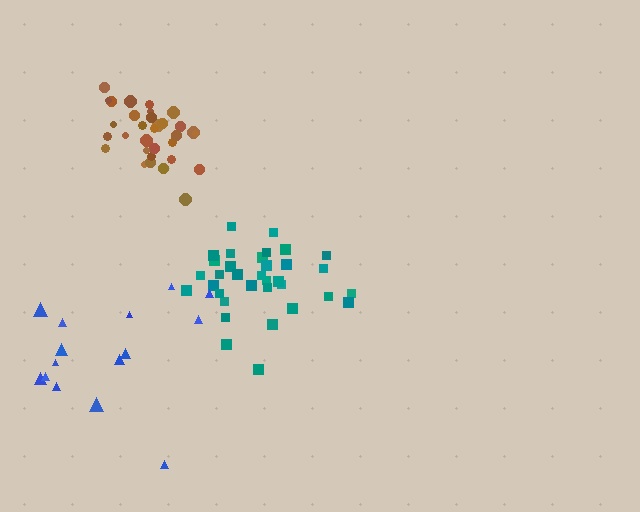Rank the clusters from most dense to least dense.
brown, teal, blue.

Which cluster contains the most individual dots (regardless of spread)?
Teal (34).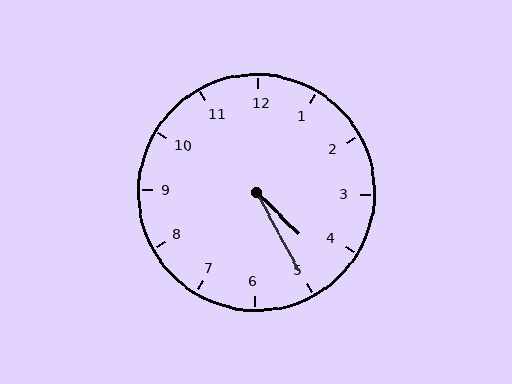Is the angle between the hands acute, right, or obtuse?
It is acute.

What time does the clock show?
4:25.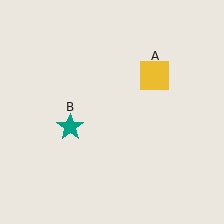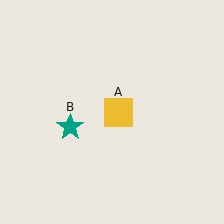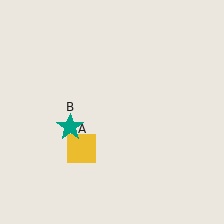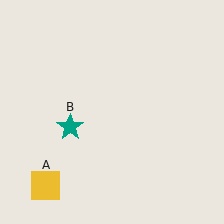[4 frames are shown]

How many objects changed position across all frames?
1 object changed position: yellow square (object A).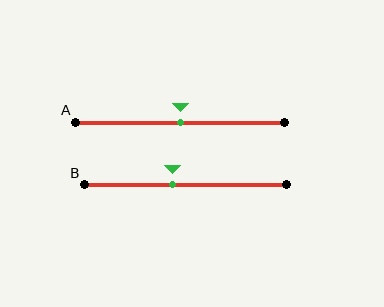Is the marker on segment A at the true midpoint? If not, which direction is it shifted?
Yes, the marker on segment A is at the true midpoint.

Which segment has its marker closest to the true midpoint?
Segment A has its marker closest to the true midpoint.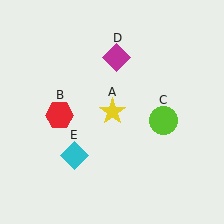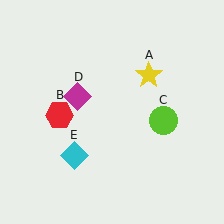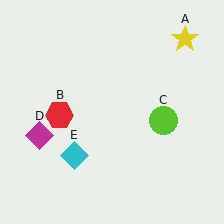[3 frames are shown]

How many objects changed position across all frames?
2 objects changed position: yellow star (object A), magenta diamond (object D).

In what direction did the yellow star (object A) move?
The yellow star (object A) moved up and to the right.